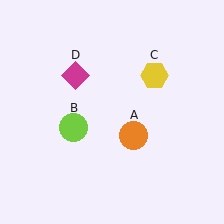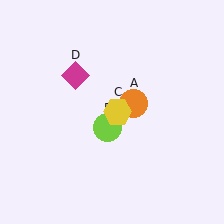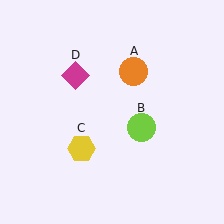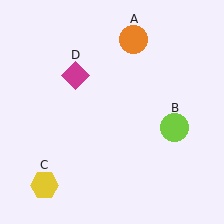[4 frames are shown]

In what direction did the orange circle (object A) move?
The orange circle (object A) moved up.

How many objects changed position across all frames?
3 objects changed position: orange circle (object A), lime circle (object B), yellow hexagon (object C).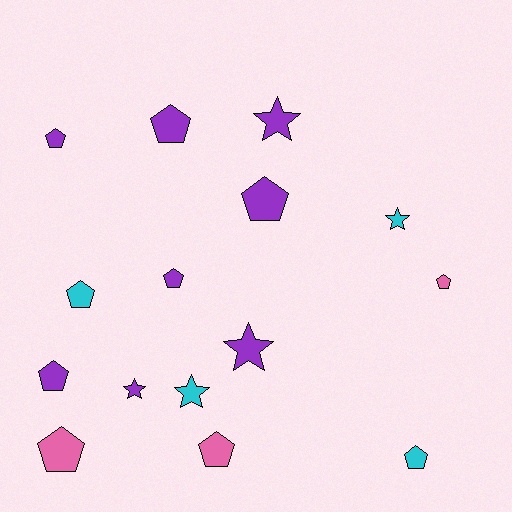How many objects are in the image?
There are 15 objects.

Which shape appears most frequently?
Pentagon, with 10 objects.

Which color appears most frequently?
Purple, with 8 objects.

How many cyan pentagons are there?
There are 2 cyan pentagons.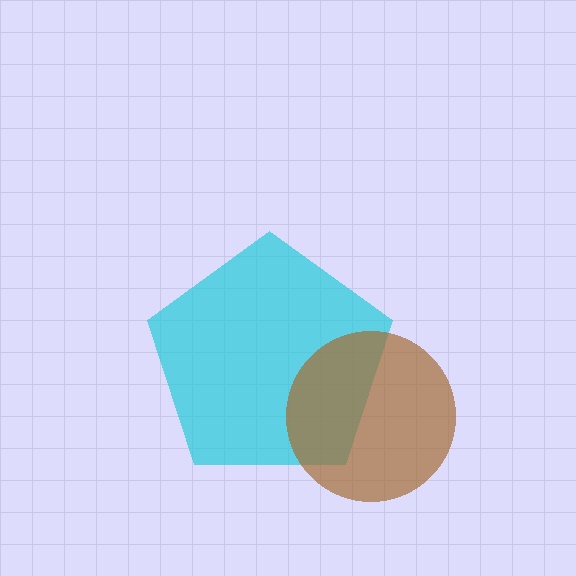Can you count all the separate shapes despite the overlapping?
Yes, there are 2 separate shapes.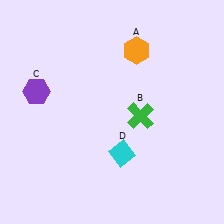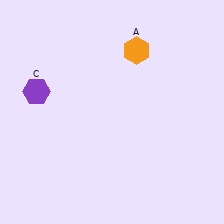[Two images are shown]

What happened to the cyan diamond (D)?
The cyan diamond (D) was removed in Image 2. It was in the bottom-right area of Image 1.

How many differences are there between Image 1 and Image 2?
There are 2 differences between the two images.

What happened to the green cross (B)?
The green cross (B) was removed in Image 2. It was in the bottom-right area of Image 1.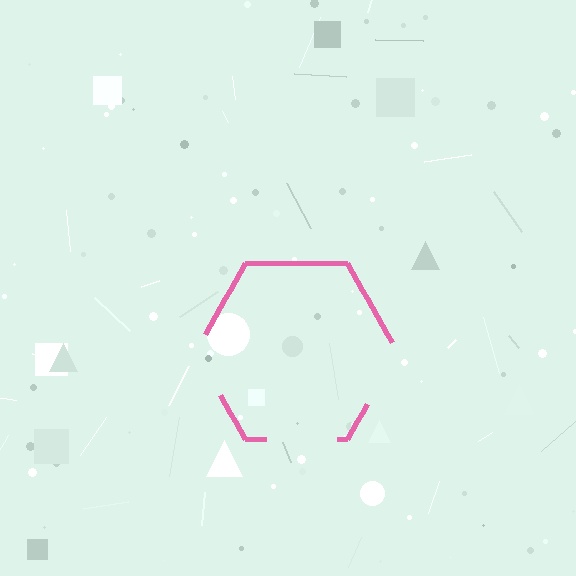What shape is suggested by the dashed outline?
The dashed outline suggests a hexagon.